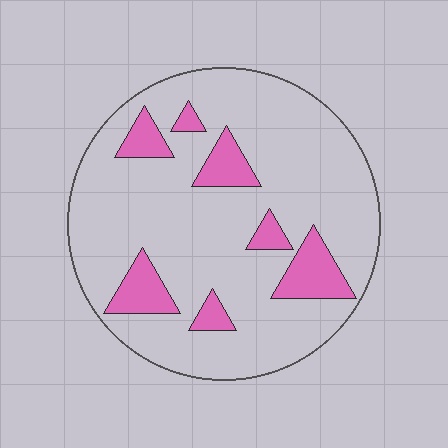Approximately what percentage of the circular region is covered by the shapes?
Approximately 15%.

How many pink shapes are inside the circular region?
7.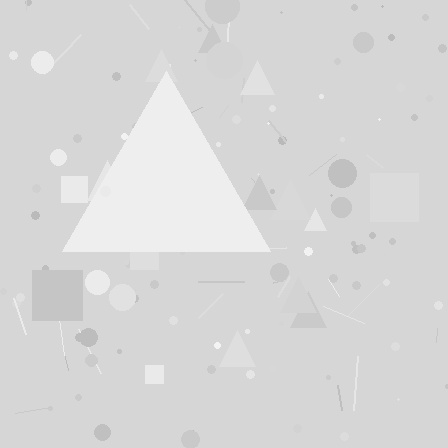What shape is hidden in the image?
A triangle is hidden in the image.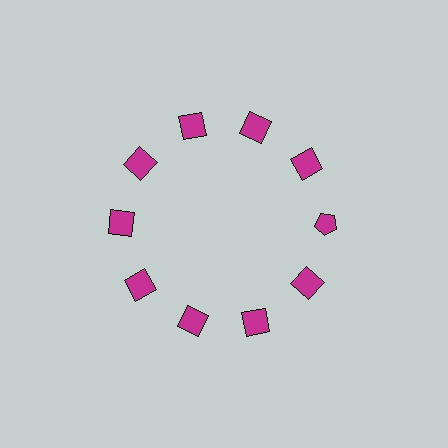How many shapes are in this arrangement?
There are 10 shapes arranged in a ring pattern.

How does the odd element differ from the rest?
It has a different shape: pentagon instead of square.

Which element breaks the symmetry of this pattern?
The magenta pentagon at roughly the 3 o'clock position breaks the symmetry. All other shapes are magenta squares.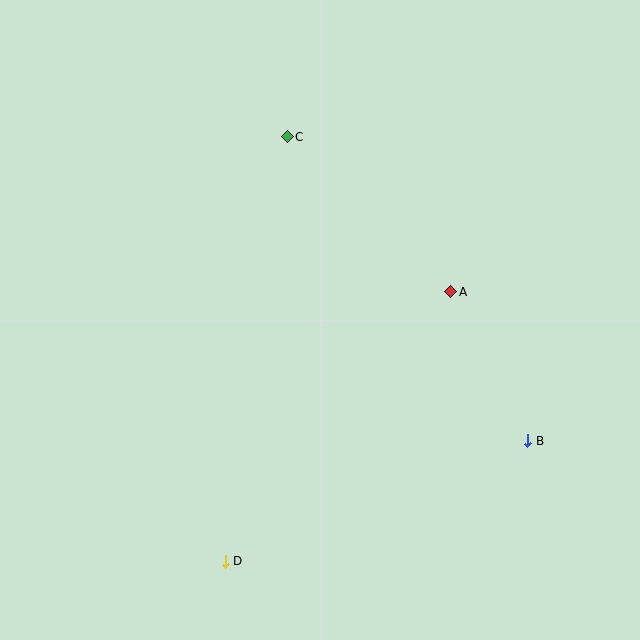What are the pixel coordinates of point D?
Point D is at (225, 561).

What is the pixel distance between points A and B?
The distance between A and B is 168 pixels.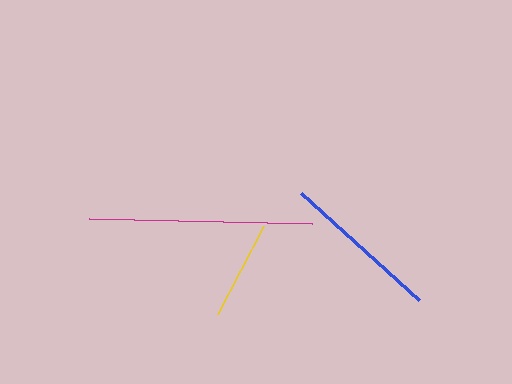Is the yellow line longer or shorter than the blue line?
The blue line is longer than the yellow line.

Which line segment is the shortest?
The yellow line is the shortest at approximately 99 pixels.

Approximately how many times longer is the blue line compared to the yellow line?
The blue line is approximately 1.6 times the length of the yellow line.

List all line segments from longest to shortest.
From longest to shortest: magenta, blue, yellow.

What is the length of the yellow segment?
The yellow segment is approximately 99 pixels long.